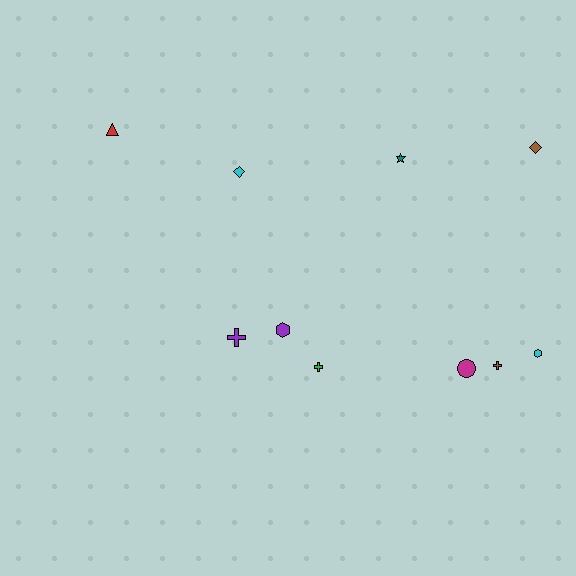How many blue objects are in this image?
There are no blue objects.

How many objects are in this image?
There are 10 objects.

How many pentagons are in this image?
There are no pentagons.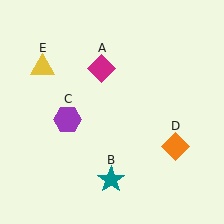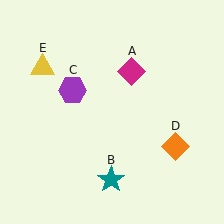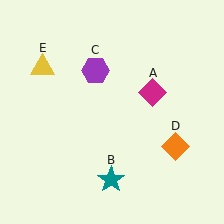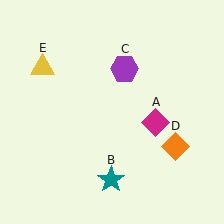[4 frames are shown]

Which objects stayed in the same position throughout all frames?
Teal star (object B) and orange diamond (object D) and yellow triangle (object E) remained stationary.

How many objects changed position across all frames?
2 objects changed position: magenta diamond (object A), purple hexagon (object C).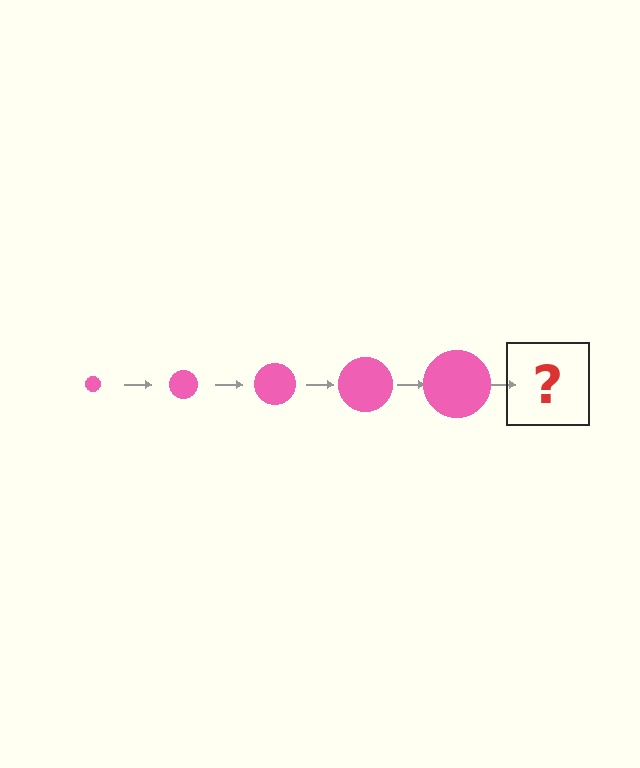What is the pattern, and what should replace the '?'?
The pattern is that the circle gets progressively larger each step. The '?' should be a pink circle, larger than the previous one.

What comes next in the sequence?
The next element should be a pink circle, larger than the previous one.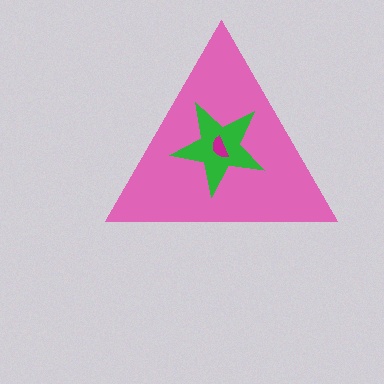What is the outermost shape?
The pink triangle.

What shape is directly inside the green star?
The magenta semicircle.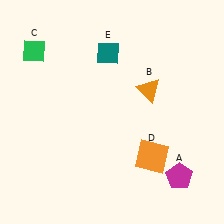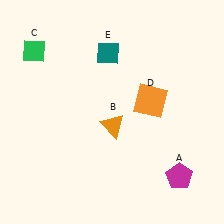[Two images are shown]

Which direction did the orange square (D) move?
The orange square (D) moved up.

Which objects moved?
The objects that moved are: the orange triangle (B), the orange square (D).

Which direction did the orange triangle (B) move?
The orange triangle (B) moved left.